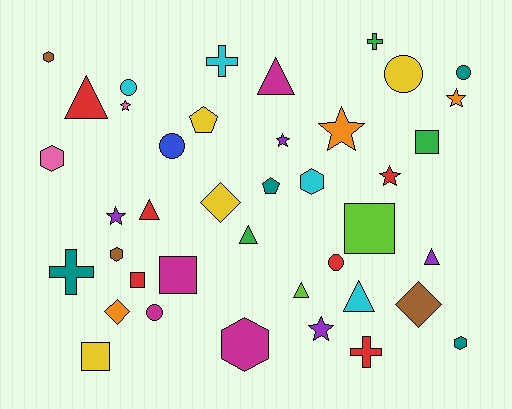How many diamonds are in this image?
There are 3 diamonds.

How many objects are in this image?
There are 40 objects.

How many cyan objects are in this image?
There are 4 cyan objects.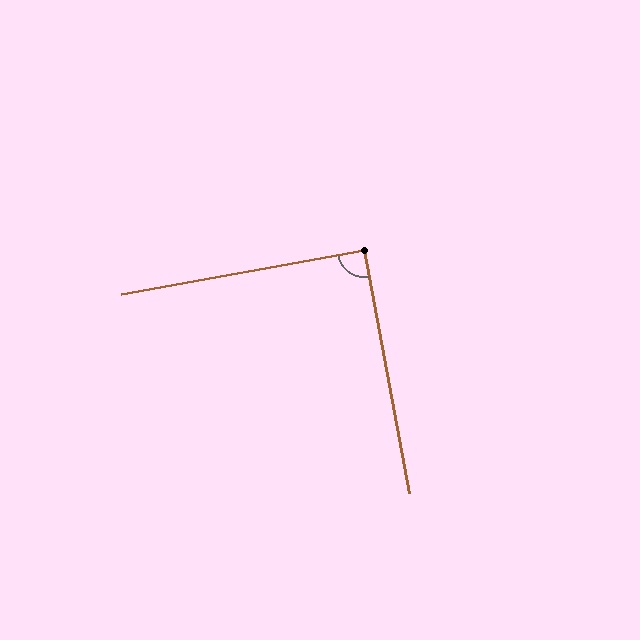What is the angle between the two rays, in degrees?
Approximately 90 degrees.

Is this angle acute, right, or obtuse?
It is approximately a right angle.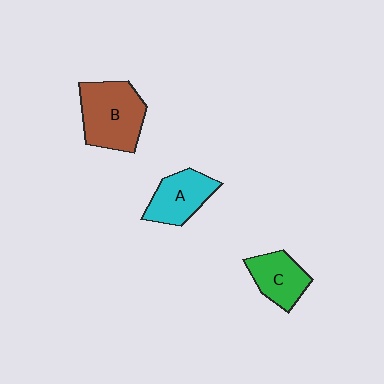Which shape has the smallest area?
Shape C (green).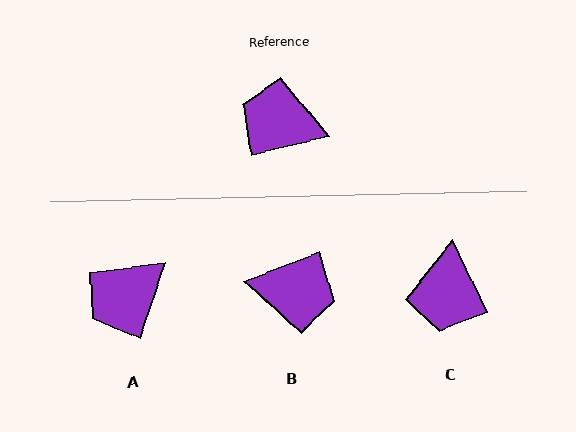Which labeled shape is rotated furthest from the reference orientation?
B, about 172 degrees away.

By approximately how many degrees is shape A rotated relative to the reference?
Approximately 58 degrees counter-clockwise.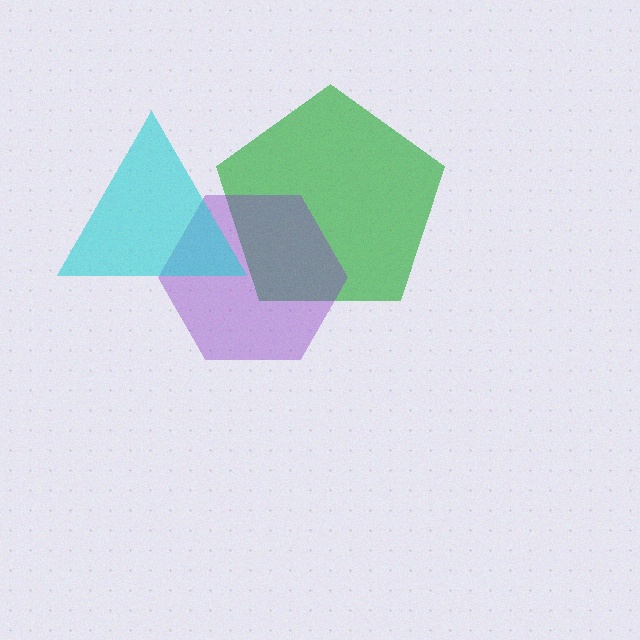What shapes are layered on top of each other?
The layered shapes are: a green pentagon, a purple hexagon, a cyan triangle.